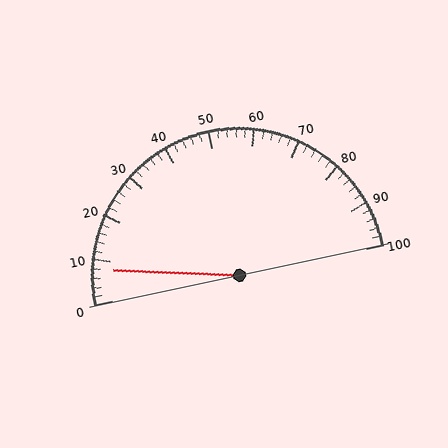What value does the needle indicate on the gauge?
The needle indicates approximately 8.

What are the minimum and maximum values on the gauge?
The gauge ranges from 0 to 100.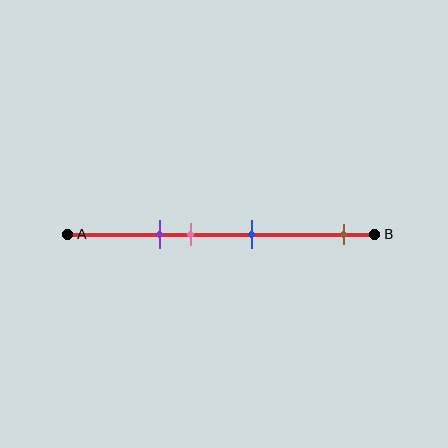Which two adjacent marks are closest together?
The purple and pink marks are the closest adjacent pair.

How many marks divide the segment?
There are 4 marks dividing the segment.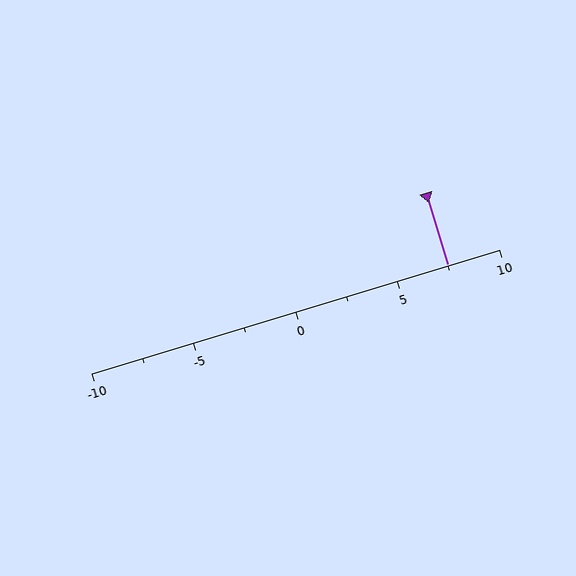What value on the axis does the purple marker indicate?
The marker indicates approximately 7.5.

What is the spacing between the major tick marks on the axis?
The major ticks are spaced 5 apart.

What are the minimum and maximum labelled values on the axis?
The axis runs from -10 to 10.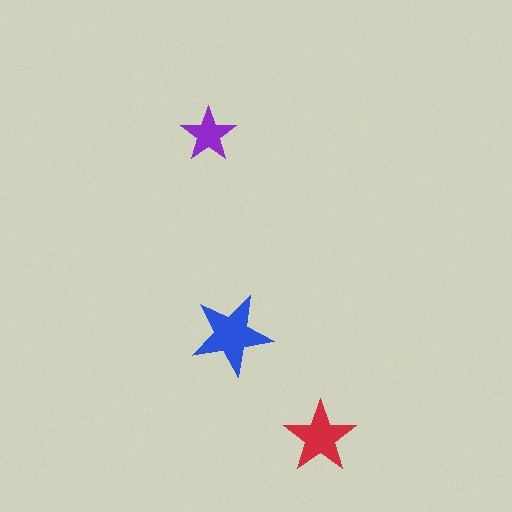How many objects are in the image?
There are 3 objects in the image.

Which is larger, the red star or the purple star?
The red one.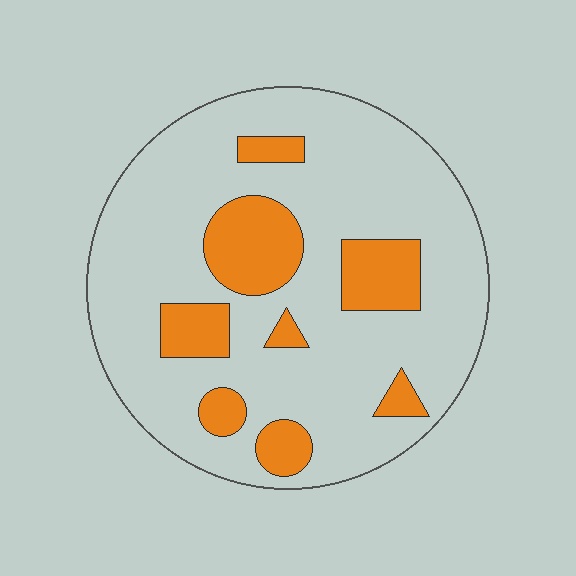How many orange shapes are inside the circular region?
8.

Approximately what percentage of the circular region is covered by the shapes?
Approximately 20%.